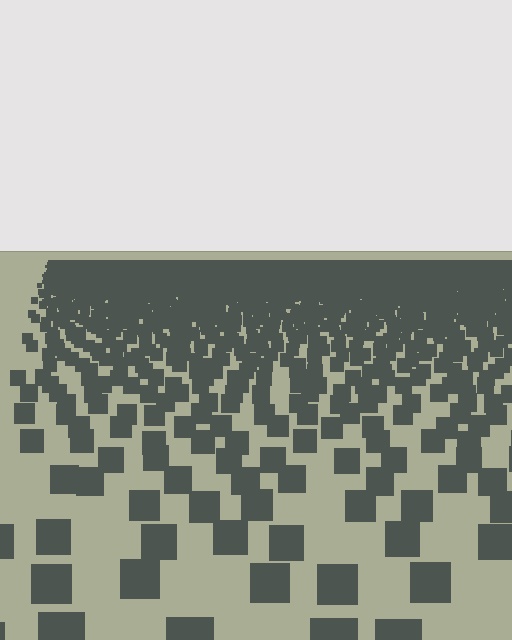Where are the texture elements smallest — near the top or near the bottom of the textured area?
Near the top.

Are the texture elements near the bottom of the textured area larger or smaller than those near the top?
Larger. Near the bottom, elements are closer to the viewer and appear at a bigger on-screen size.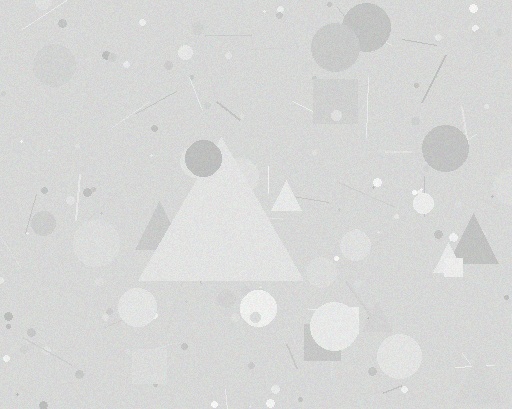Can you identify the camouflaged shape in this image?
The camouflaged shape is a triangle.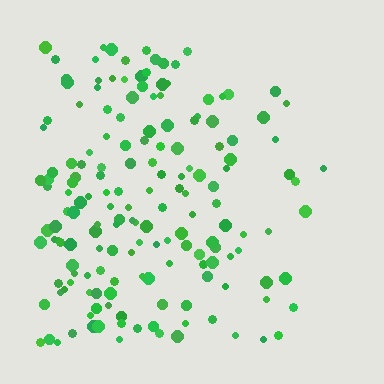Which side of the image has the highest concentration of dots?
The left.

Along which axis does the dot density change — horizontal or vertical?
Horizontal.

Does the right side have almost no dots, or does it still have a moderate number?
Still a moderate number, just noticeably fewer than the left.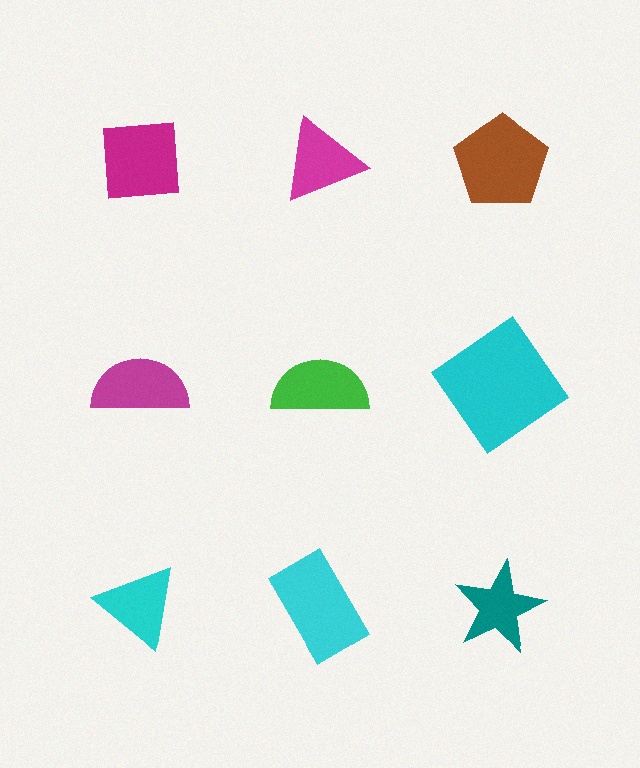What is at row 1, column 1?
A magenta square.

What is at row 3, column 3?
A teal star.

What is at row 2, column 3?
A cyan diamond.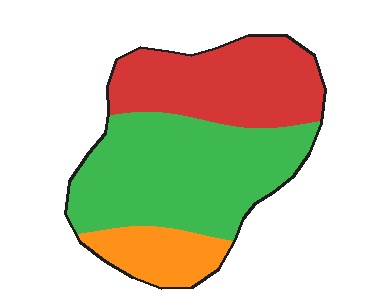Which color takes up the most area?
Green, at roughly 50%.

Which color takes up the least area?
Orange, at roughly 15%.